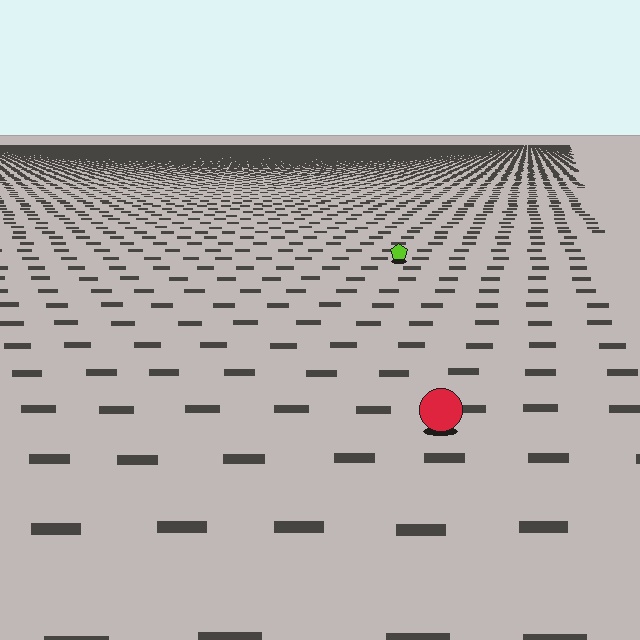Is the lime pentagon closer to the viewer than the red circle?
No. The red circle is closer — you can tell from the texture gradient: the ground texture is coarser near it.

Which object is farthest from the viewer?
The lime pentagon is farthest from the viewer. It appears smaller and the ground texture around it is denser.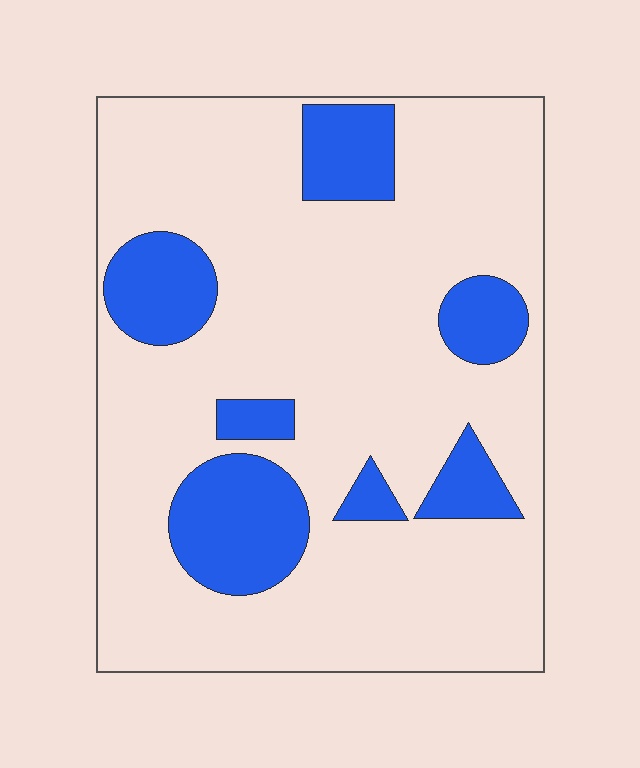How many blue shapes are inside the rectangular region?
7.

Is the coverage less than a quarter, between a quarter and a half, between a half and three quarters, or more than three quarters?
Less than a quarter.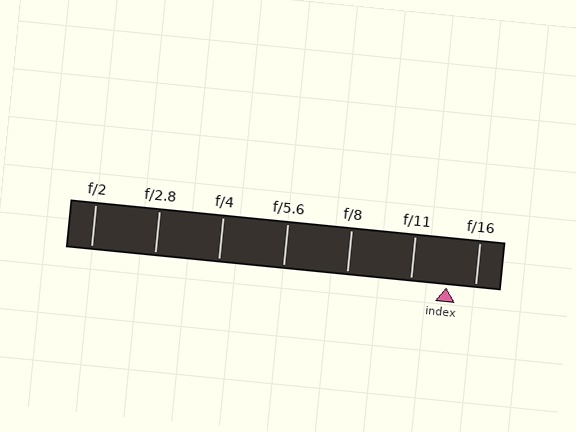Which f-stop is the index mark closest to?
The index mark is closest to f/16.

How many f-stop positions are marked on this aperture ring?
There are 7 f-stop positions marked.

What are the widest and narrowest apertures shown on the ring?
The widest aperture shown is f/2 and the narrowest is f/16.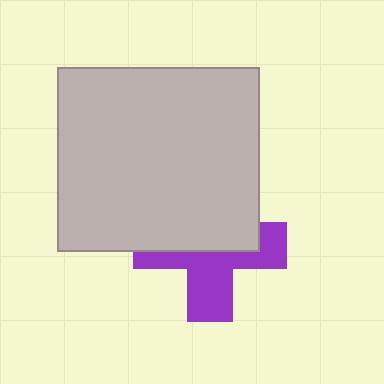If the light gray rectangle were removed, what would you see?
You would see the complete purple cross.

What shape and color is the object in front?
The object in front is a light gray rectangle.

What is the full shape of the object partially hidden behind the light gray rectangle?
The partially hidden object is a purple cross.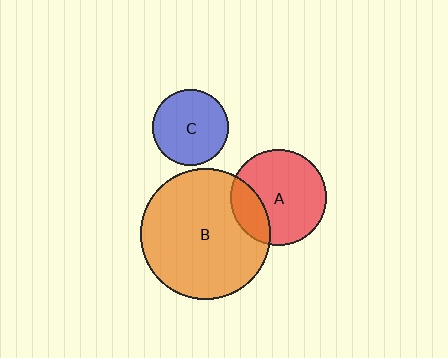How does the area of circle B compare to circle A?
Approximately 1.8 times.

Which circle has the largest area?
Circle B (orange).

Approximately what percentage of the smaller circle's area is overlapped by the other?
Approximately 20%.